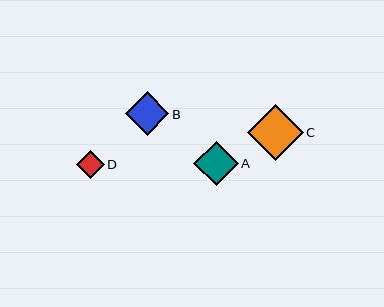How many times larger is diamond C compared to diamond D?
Diamond C is approximately 2.0 times the size of diamond D.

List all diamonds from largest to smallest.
From largest to smallest: C, A, B, D.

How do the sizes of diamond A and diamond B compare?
Diamond A and diamond B are approximately the same size.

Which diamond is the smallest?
Diamond D is the smallest with a size of approximately 27 pixels.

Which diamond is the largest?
Diamond C is the largest with a size of approximately 56 pixels.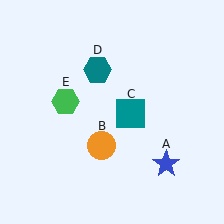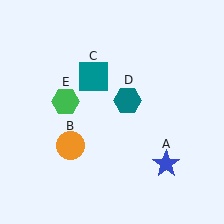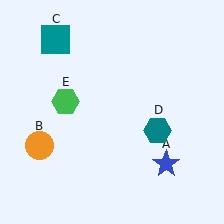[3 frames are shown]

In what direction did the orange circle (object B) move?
The orange circle (object B) moved left.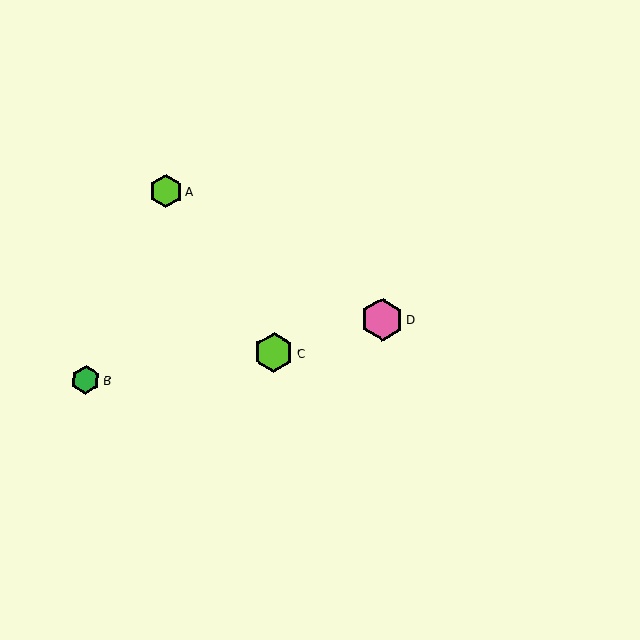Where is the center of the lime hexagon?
The center of the lime hexagon is at (166, 191).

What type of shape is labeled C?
Shape C is a lime hexagon.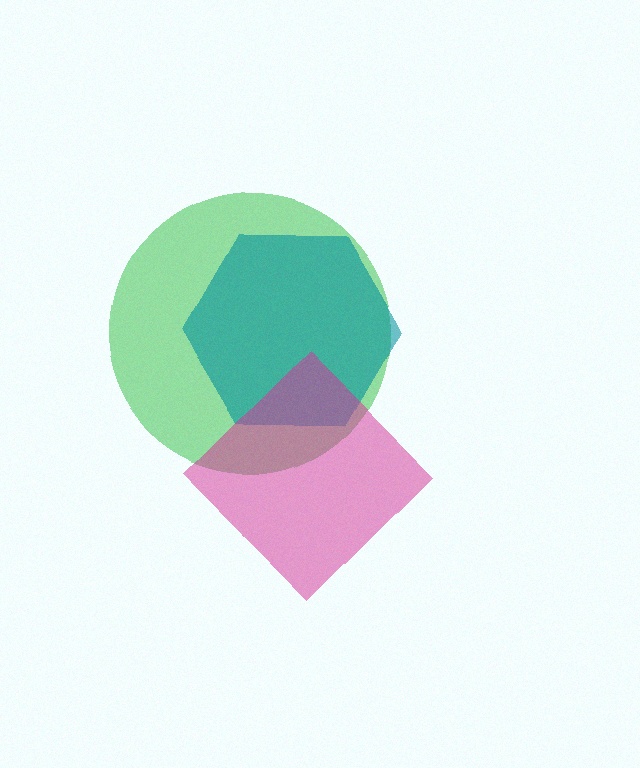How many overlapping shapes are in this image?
There are 3 overlapping shapes in the image.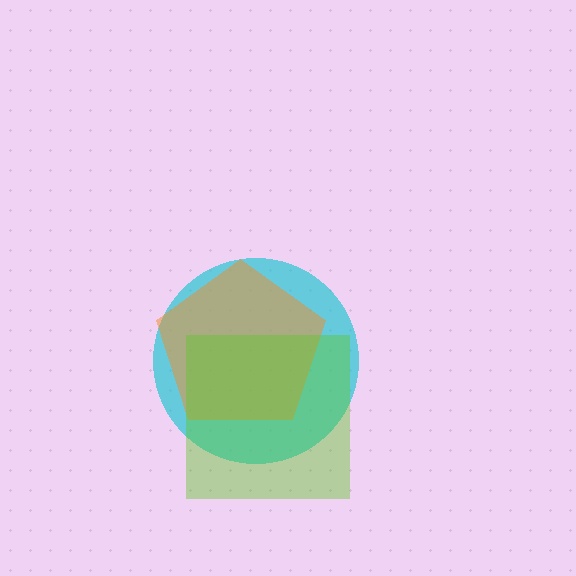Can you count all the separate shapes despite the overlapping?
Yes, there are 3 separate shapes.